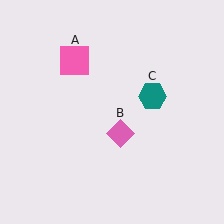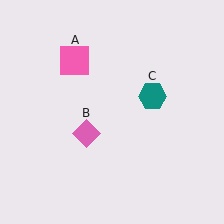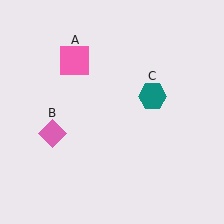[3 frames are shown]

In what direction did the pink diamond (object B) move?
The pink diamond (object B) moved left.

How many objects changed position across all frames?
1 object changed position: pink diamond (object B).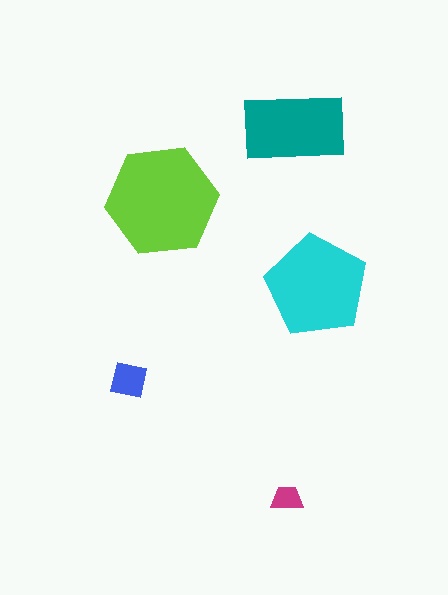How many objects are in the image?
There are 5 objects in the image.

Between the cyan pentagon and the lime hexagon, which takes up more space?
The lime hexagon.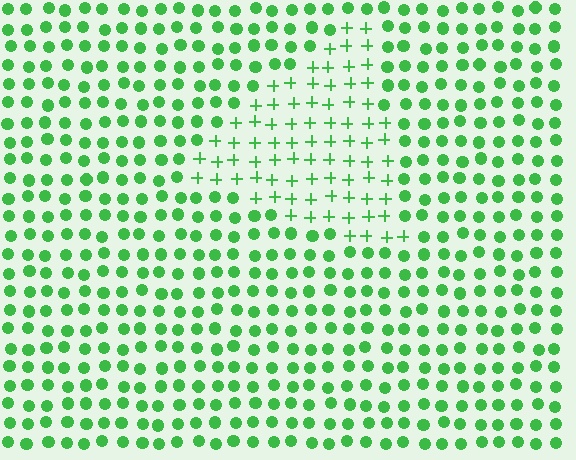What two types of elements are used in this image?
The image uses plus signs inside the triangle region and circles outside it.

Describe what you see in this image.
The image is filled with small green elements arranged in a uniform grid. A triangle-shaped region contains plus signs, while the surrounding area contains circles. The boundary is defined purely by the change in element shape.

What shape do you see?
I see a triangle.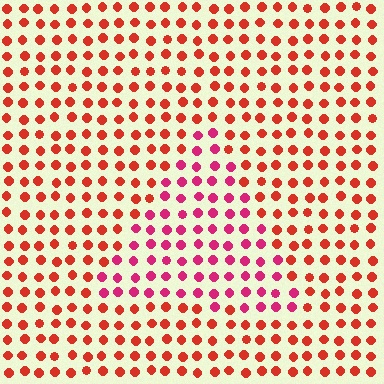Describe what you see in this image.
The image is filled with small red elements in a uniform arrangement. A triangle-shaped region is visible where the elements are tinted to a slightly different hue, forming a subtle color boundary.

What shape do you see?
I see a triangle.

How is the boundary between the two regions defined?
The boundary is defined purely by a slight shift in hue (about 33 degrees). Spacing, size, and orientation are identical on both sides.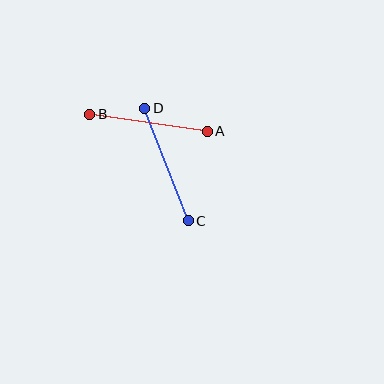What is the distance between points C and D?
The distance is approximately 120 pixels.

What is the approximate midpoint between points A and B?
The midpoint is at approximately (148, 123) pixels.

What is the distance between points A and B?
The distance is approximately 118 pixels.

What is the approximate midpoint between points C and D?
The midpoint is at approximately (167, 164) pixels.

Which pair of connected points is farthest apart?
Points C and D are farthest apart.